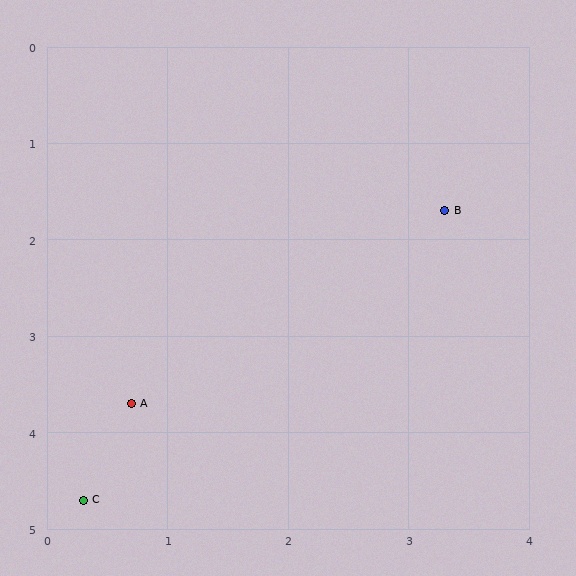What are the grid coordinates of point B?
Point B is at approximately (3.3, 1.7).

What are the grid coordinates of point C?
Point C is at approximately (0.3, 4.7).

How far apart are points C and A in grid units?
Points C and A are about 1.1 grid units apart.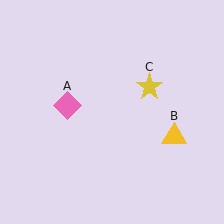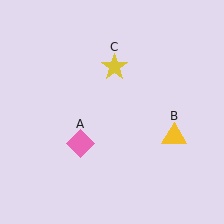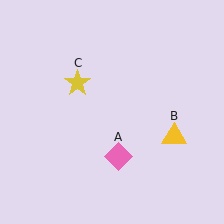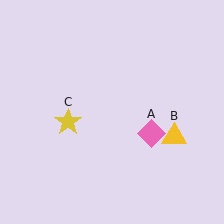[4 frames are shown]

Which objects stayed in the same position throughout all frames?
Yellow triangle (object B) remained stationary.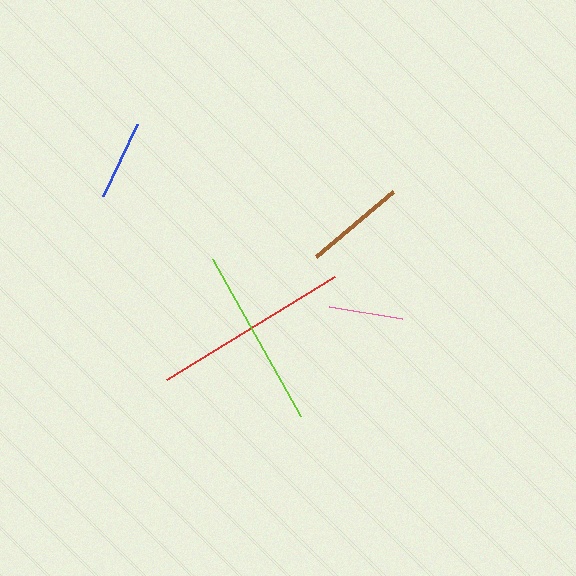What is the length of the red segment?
The red segment is approximately 198 pixels long.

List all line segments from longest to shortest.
From longest to shortest: red, lime, brown, blue, pink.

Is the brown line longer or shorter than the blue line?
The brown line is longer than the blue line.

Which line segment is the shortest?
The pink line is the shortest at approximately 74 pixels.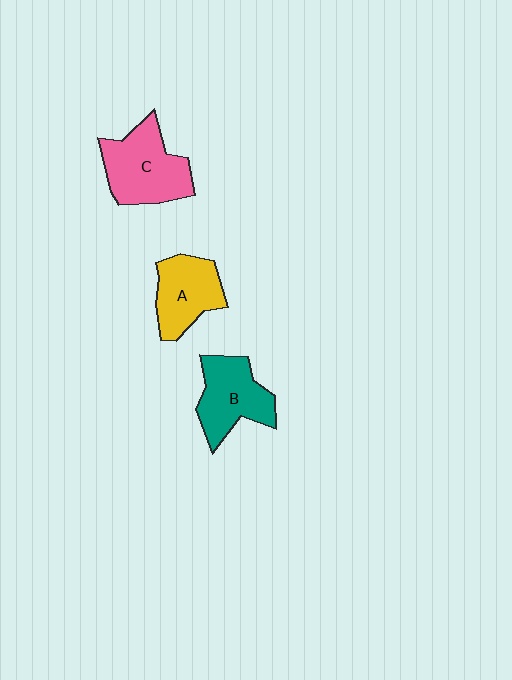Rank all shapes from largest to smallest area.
From largest to smallest: C (pink), B (teal), A (yellow).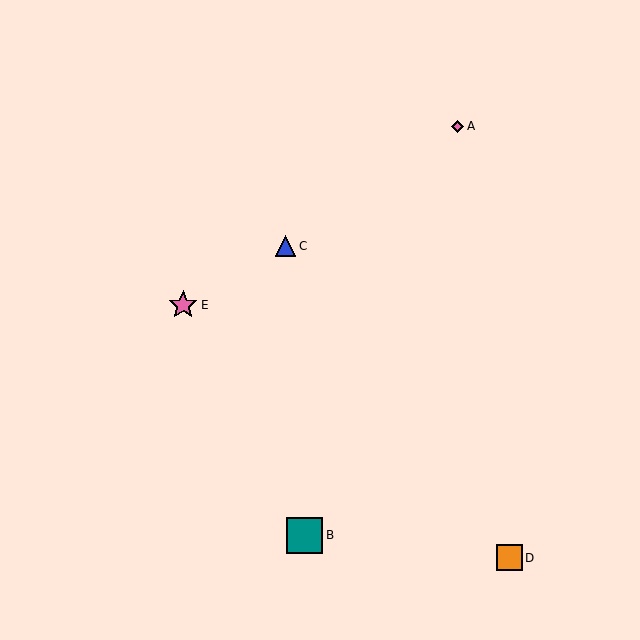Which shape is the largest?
The teal square (labeled B) is the largest.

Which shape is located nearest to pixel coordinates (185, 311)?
The pink star (labeled E) at (183, 305) is nearest to that location.